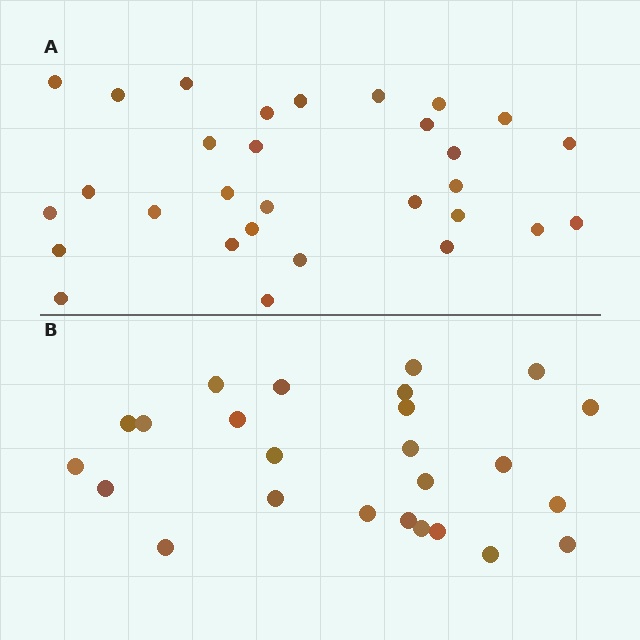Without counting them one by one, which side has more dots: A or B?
Region A (the top region) has more dots.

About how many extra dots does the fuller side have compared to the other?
Region A has about 5 more dots than region B.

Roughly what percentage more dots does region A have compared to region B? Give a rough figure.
About 20% more.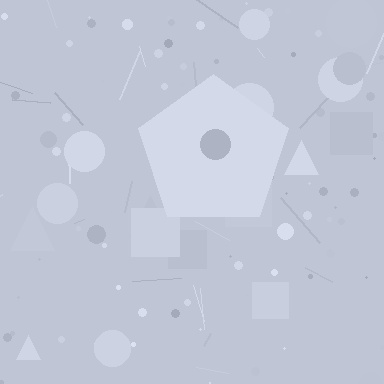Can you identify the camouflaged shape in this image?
The camouflaged shape is a pentagon.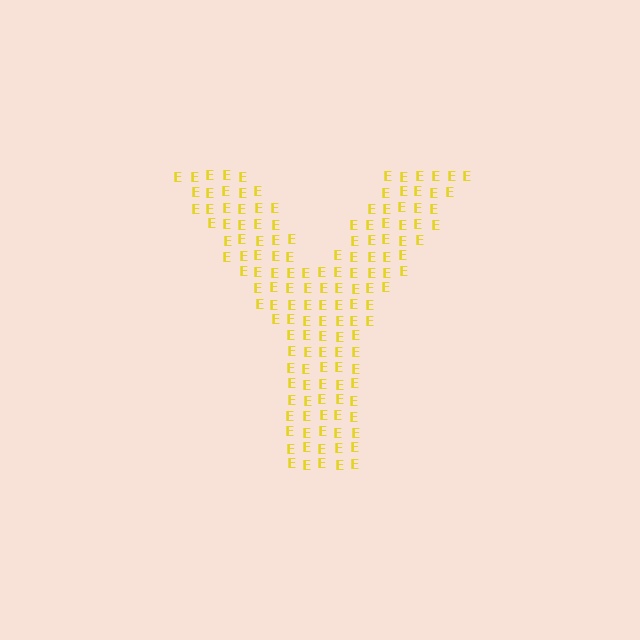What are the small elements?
The small elements are letter E's.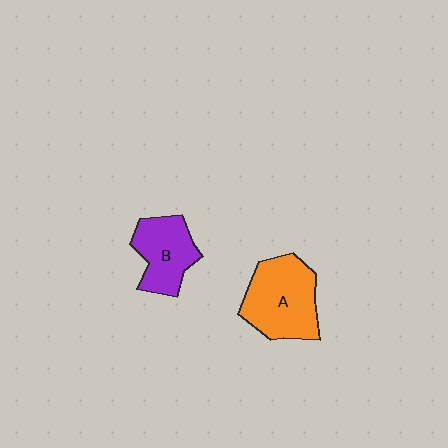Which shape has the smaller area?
Shape B (purple).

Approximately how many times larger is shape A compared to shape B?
Approximately 1.4 times.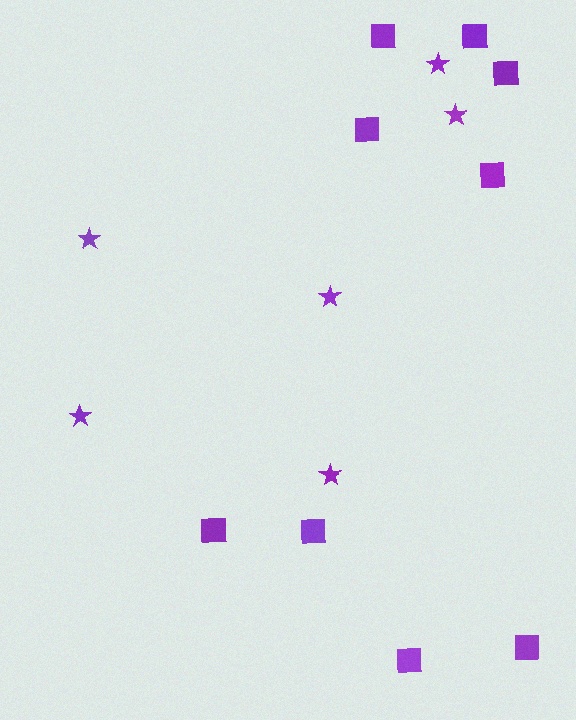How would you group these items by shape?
There are 2 groups: one group of squares (9) and one group of stars (6).